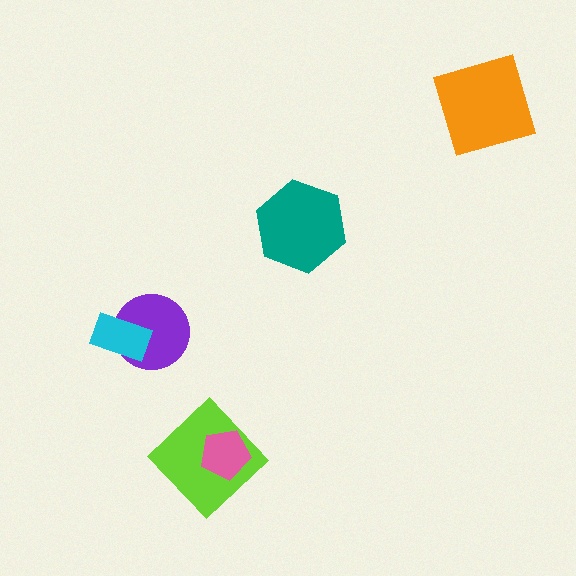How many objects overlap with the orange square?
0 objects overlap with the orange square.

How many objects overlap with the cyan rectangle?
1 object overlaps with the cyan rectangle.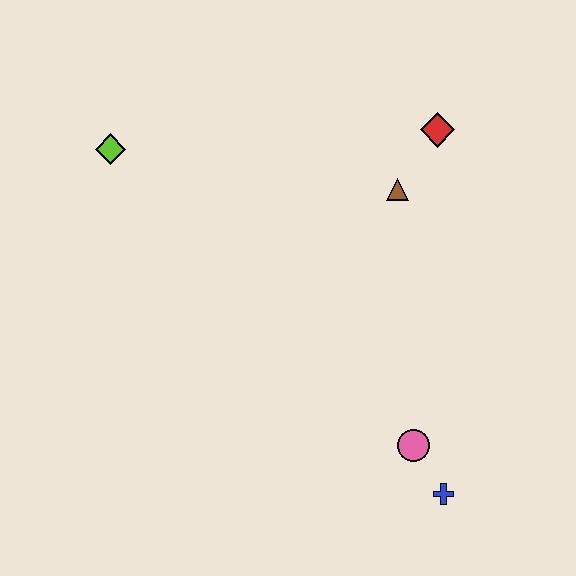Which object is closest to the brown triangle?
The red diamond is closest to the brown triangle.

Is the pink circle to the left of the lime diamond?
No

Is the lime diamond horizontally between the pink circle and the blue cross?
No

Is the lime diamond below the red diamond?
Yes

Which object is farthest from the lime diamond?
The blue cross is farthest from the lime diamond.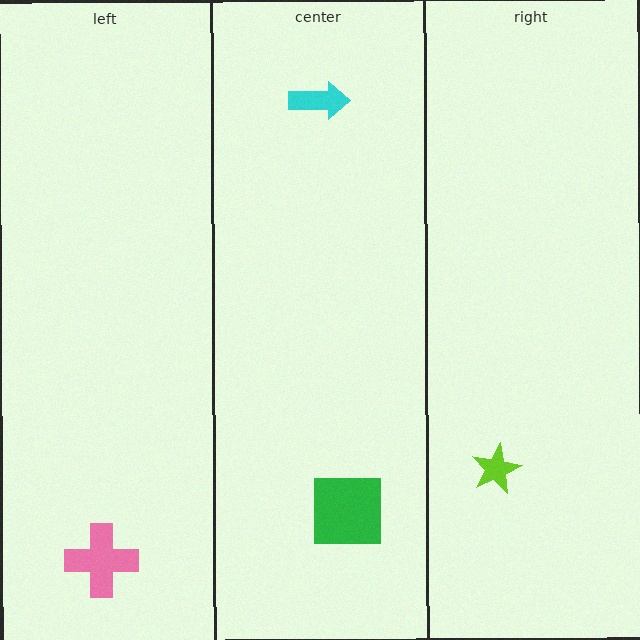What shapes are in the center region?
The cyan arrow, the green square.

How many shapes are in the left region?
1.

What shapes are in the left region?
The pink cross.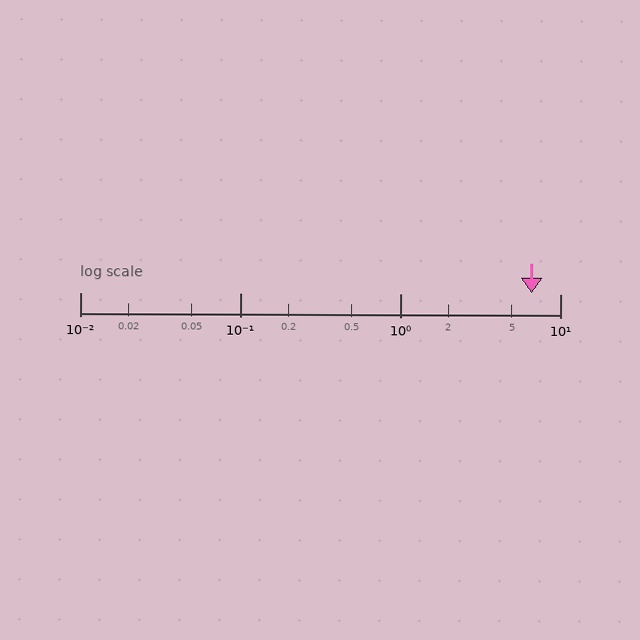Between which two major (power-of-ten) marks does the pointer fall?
The pointer is between 1 and 10.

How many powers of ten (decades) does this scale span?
The scale spans 3 decades, from 0.01 to 10.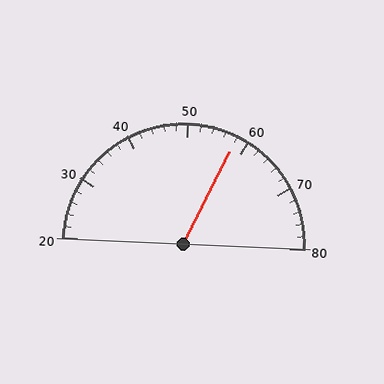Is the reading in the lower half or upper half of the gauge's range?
The reading is in the upper half of the range (20 to 80).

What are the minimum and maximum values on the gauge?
The gauge ranges from 20 to 80.